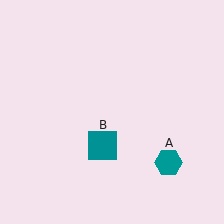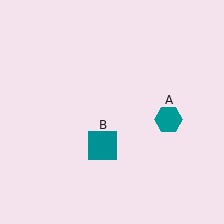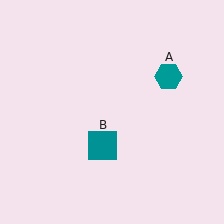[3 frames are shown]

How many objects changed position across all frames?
1 object changed position: teal hexagon (object A).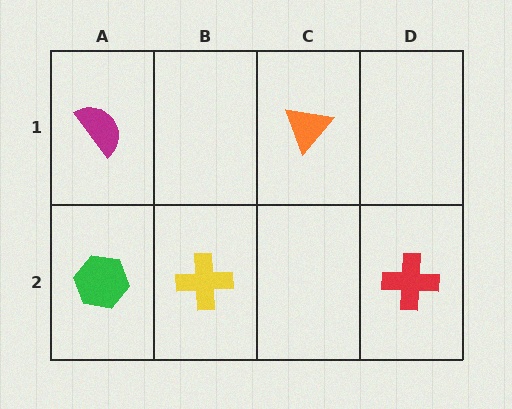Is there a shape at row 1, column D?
No, that cell is empty.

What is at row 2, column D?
A red cross.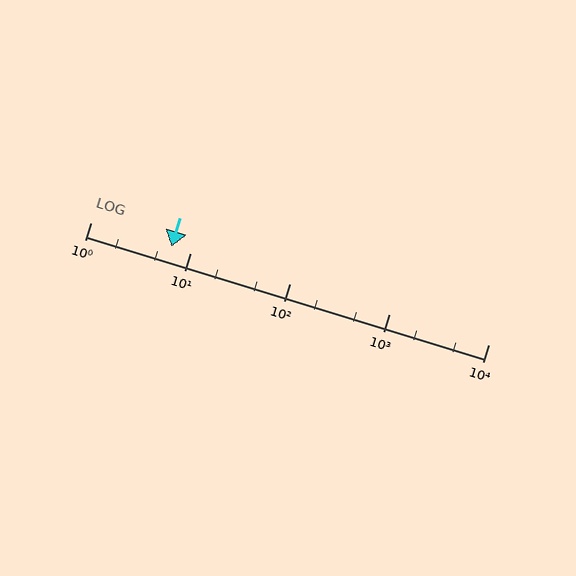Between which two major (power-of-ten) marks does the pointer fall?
The pointer is between 1 and 10.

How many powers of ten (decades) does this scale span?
The scale spans 4 decades, from 1 to 10000.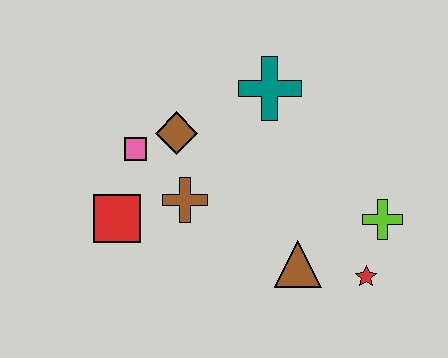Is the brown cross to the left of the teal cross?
Yes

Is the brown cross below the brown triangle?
No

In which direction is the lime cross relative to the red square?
The lime cross is to the right of the red square.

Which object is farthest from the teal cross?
The red star is farthest from the teal cross.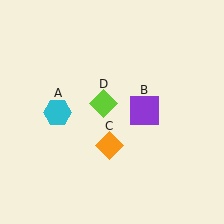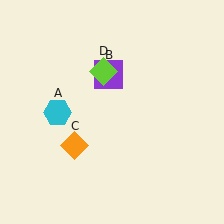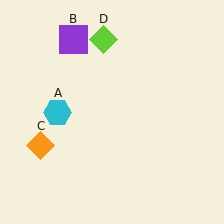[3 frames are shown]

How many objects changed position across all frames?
3 objects changed position: purple square (object B), orange diamond (object C), lime diamond (object D).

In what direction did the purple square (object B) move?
The purple square (object B) moved up and to the left.